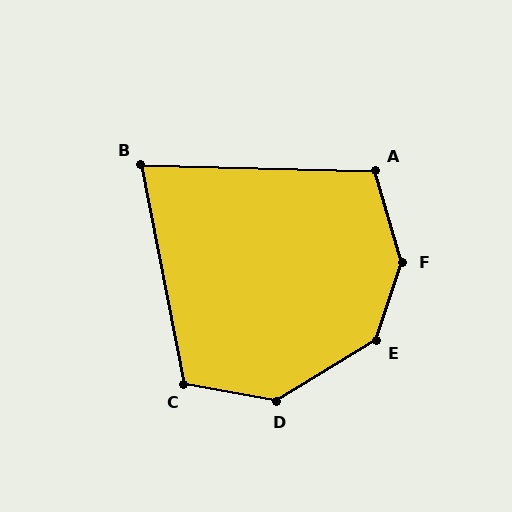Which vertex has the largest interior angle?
F, at approximately 145 degrees.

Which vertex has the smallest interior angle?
B, at approximately 78 degrees.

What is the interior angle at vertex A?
Approximately 108 degrees (obtuse).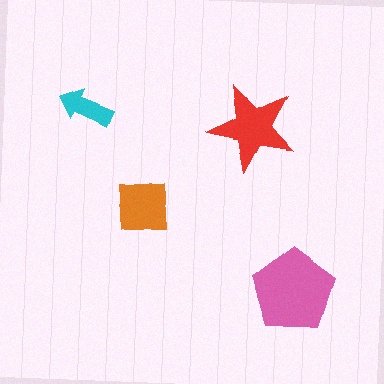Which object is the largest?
The pink pentagon.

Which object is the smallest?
The cyan arrow.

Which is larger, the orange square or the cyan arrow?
The orange square.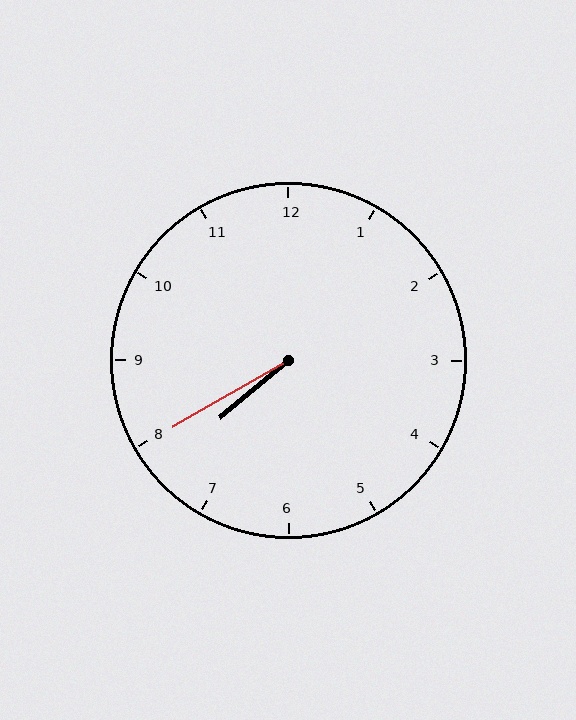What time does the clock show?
7:40.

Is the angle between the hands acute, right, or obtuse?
It is acute.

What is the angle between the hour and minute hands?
Approximately 10 degrees.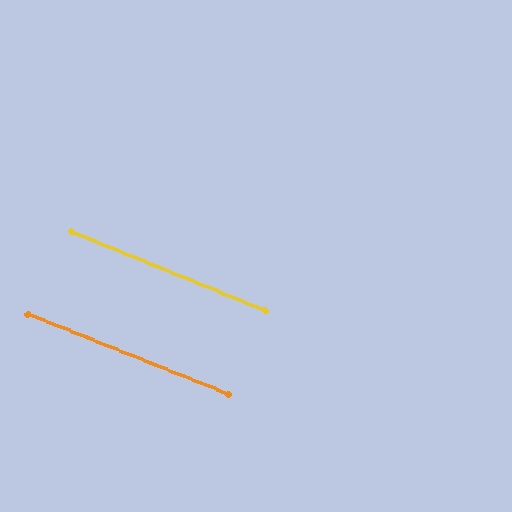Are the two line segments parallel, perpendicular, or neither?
Parallel — their directions differ by only 0.4°.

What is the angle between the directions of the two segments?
Approximately 0 degrees.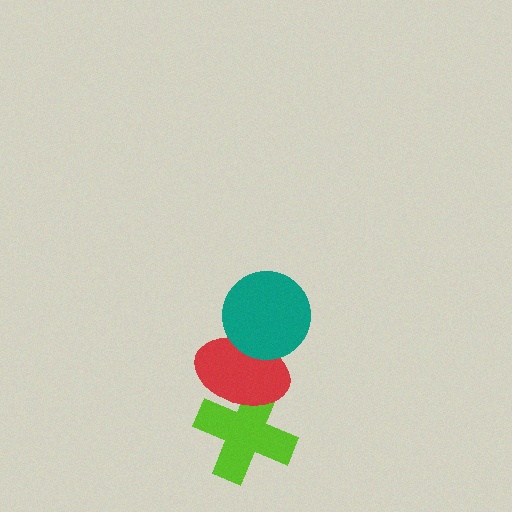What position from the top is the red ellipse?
The red ellipse is 2nd from the top.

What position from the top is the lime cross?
The lime cross is 3rd from the top.